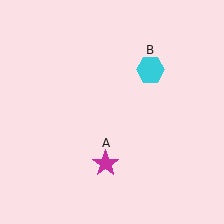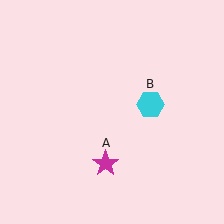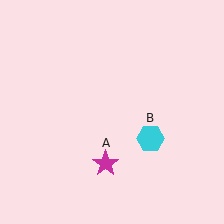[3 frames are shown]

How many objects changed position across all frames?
1 object changed position: cyan hexagon (object B).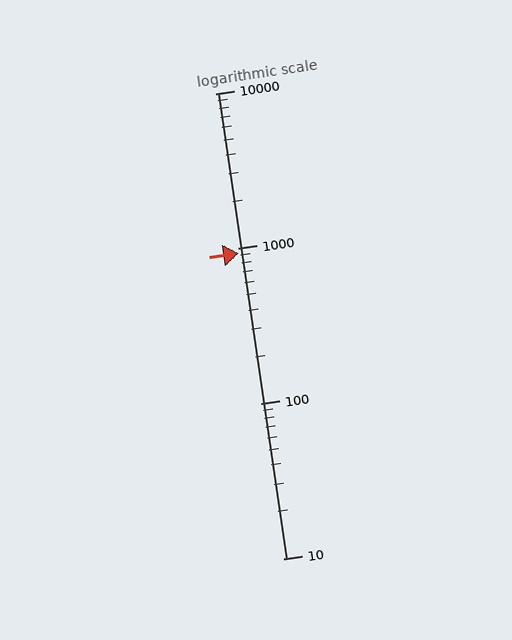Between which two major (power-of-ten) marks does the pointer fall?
The pointer is between 100 and 1000.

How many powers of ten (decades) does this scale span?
The scale spans 3 decades, from 10 to 10000.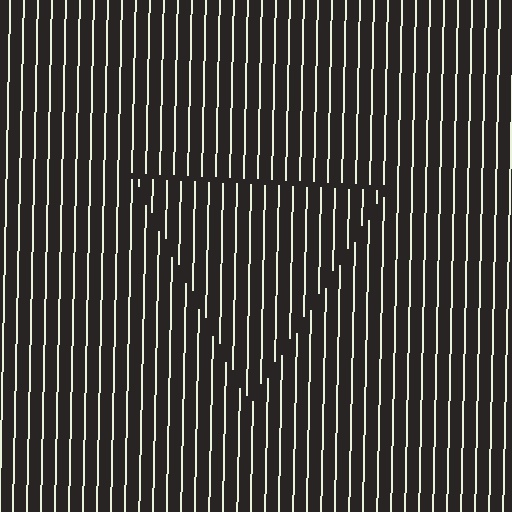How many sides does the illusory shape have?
3 sides — the line-ends trace a triangle.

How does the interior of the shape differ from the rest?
The interior of the shape contains the same grating, shifted by half a period — the contour is defined by the phase discontinuity where line-ends from the inner and outer gratings abut.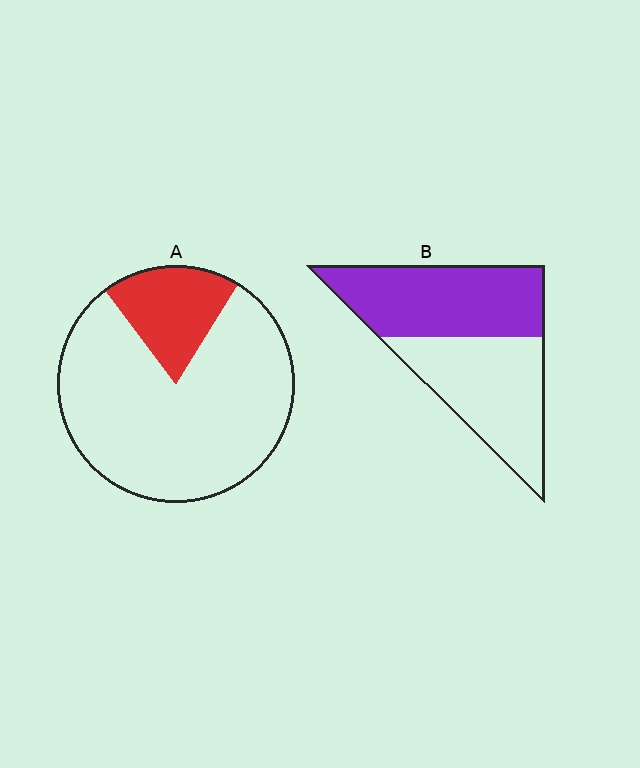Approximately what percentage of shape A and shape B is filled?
A is approximately 20% and B is approximately 50%.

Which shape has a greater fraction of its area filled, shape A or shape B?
Shape B.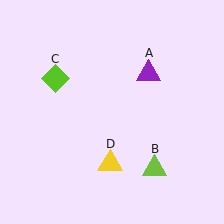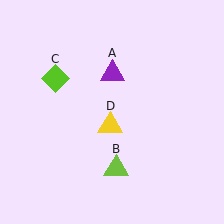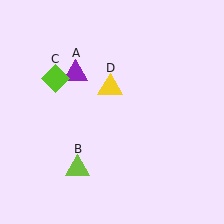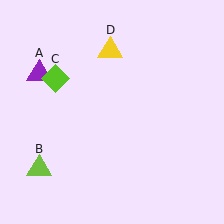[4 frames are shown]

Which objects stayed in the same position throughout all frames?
Lime diamond (object C) remained stationary.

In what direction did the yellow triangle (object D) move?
The yellow triangle (object D) moved up.